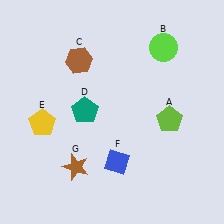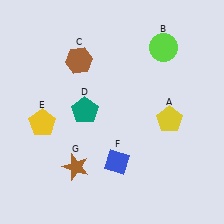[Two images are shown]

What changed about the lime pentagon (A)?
In Image 1, A is lime. In Image 2, it changed to yellow.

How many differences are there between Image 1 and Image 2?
There is 1 difference between the two images.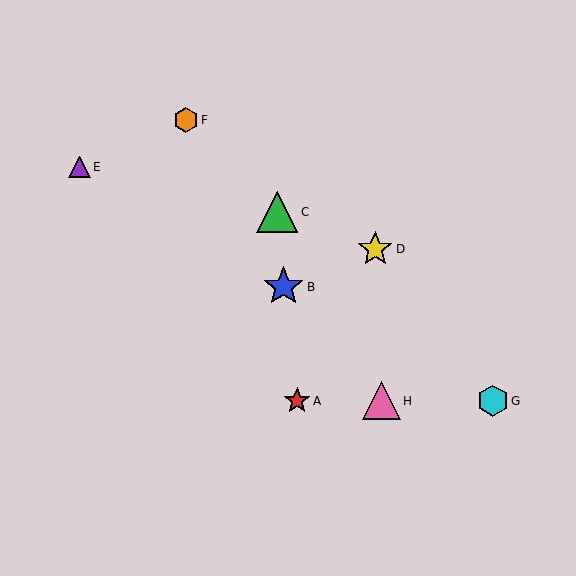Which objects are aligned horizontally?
Objects A, G, H are aligned horizontally.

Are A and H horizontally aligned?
Yes, both are at y≈401.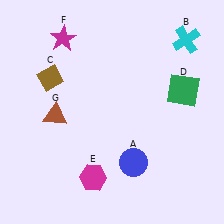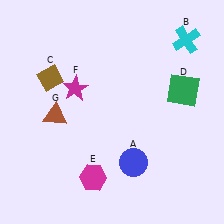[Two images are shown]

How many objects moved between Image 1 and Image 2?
1 object moved between the two images.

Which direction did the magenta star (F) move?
The magenta star (F) moved down.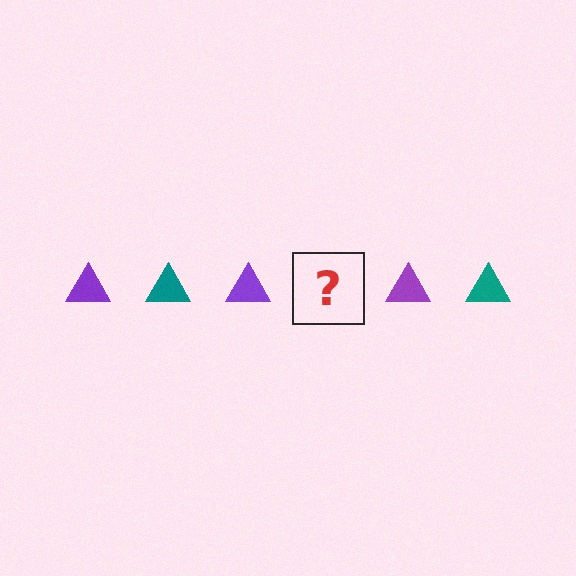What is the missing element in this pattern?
The missing element is a teal triangle.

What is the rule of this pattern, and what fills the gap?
The rule is that the pattern cycles through purple, teal triangles. The gap should be filled with a teal triangle.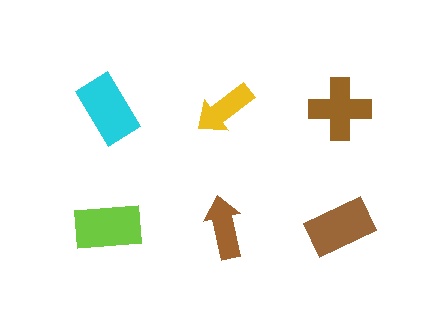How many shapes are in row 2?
3 shapes.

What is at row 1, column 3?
A brown cross.